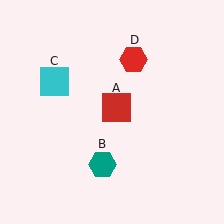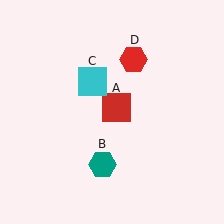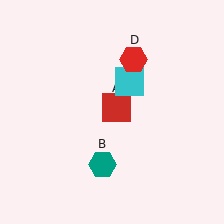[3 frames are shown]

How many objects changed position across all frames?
1 object changed position: cyan square (object C).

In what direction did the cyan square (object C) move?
The cyan square (object C) moved right.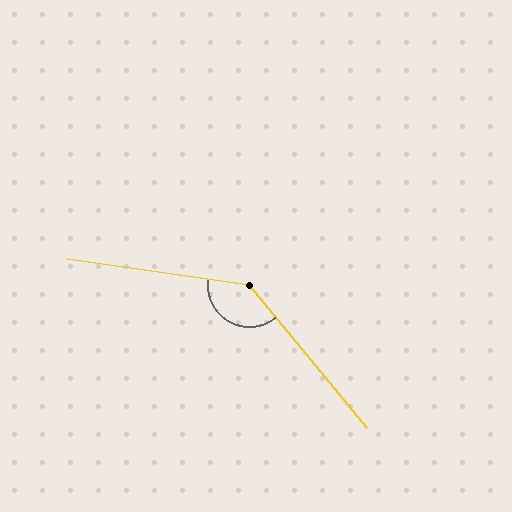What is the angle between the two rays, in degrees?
Approximately 137 degrees.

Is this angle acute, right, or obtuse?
It is obtuse.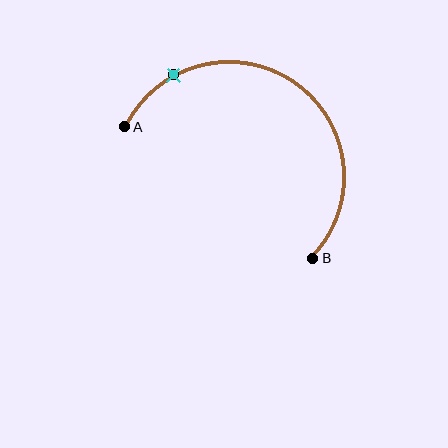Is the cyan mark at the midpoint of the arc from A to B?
No. The cyan mark lies on the arc but is closer to endpoint A. The arc midpoint would be at the point on the curve equidistant along the arc from both A and B.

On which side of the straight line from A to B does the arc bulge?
The arc bulges above and to the right of the straight line connecting A and B.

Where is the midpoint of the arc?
The arc midpoint is the point on the curve farthest from the straight line joining A and B. It sits above and to the right of that line.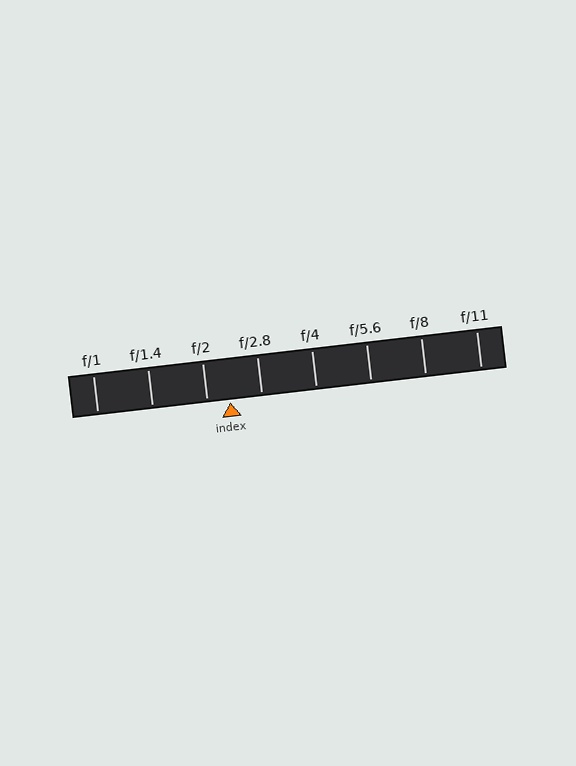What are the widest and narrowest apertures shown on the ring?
The widest aperture shown is f/1 and the narrowest is f/11.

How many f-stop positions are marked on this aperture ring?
There are 8 f-stop positions marked.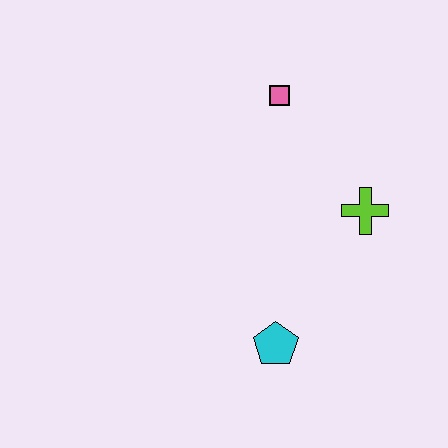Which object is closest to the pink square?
The lime cross is closest to the pink square.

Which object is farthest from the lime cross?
The cyan pentagon is farthest from the lime cross.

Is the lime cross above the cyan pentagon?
Yes